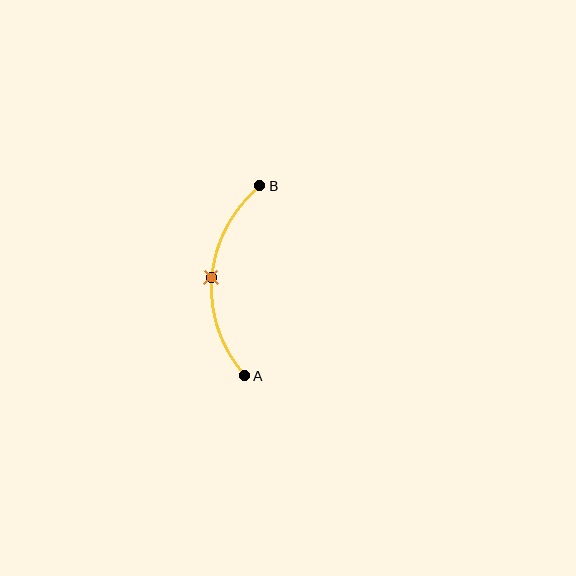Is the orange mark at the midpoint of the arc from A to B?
Yes. The orange mark lies on the arc at equal arc-length from both A and B — it is the arc midpoint.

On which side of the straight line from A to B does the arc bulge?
The arc bulges to the left of the straight line connecting A and B.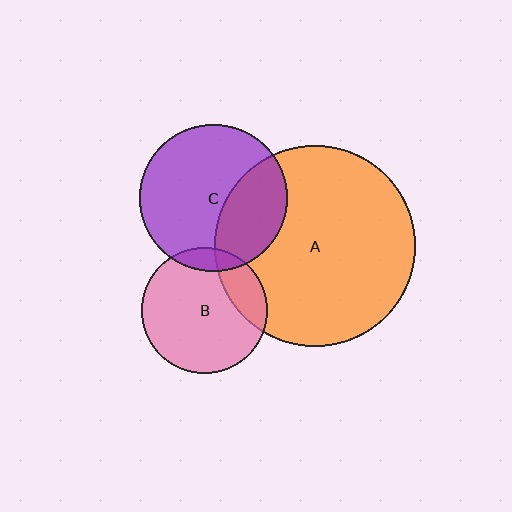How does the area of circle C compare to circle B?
Approximately 1.4 times.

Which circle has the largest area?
Circle A (orange).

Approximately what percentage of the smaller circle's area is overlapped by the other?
Approximately 35%.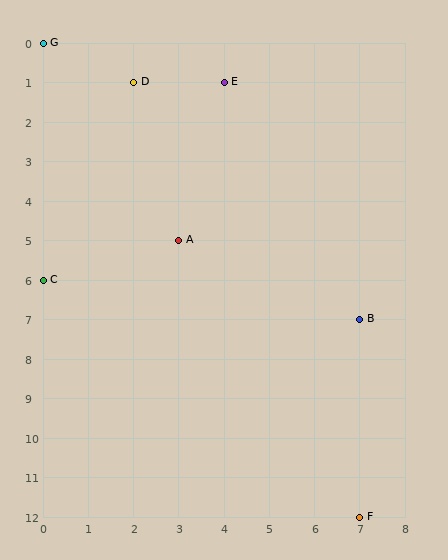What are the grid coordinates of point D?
Point D is at grid coordinates (2, 1).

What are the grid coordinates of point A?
Point A is at grid coordinates (3, 5).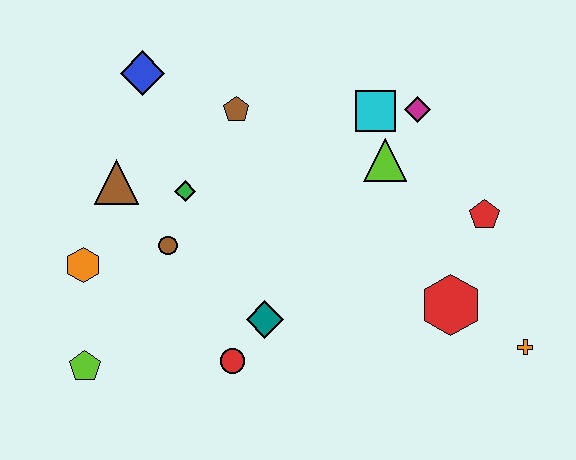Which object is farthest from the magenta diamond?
The lime pentagon is farthest from the magenta diamond.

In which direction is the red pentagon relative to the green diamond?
The red pentagon is to the right of the green diamond.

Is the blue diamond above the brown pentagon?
Yes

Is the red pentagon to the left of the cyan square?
No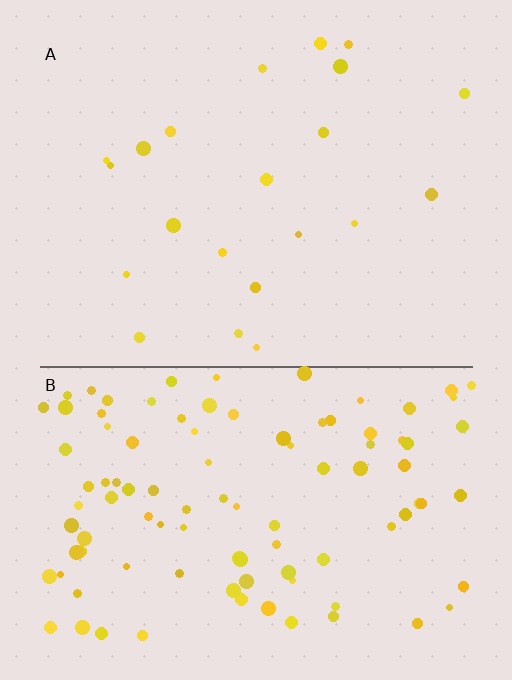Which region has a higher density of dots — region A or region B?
B (the bottom).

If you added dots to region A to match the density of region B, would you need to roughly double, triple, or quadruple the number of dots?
Approximately quadruple.